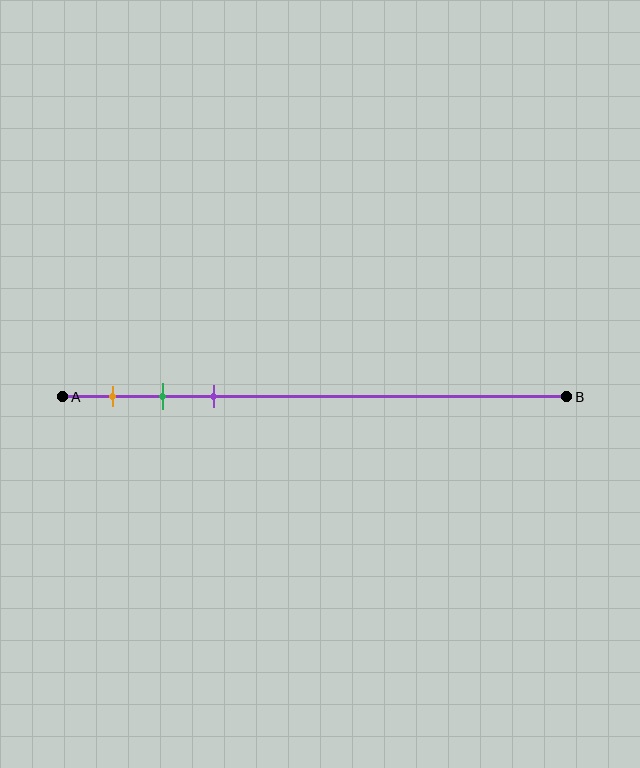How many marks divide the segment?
There are 3 marks dividing the segment.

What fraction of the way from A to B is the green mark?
The green mark is approximately 20% (0.2) of the way from A to B.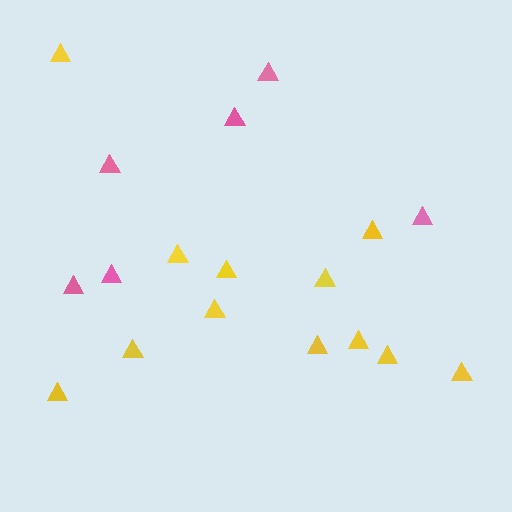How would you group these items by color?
There are 2 groups: one group of yellow triangles (12) and one group of pink triangles (6).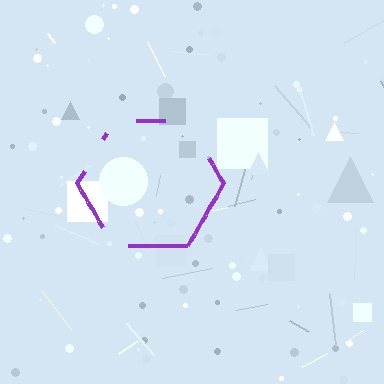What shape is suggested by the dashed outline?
The dashed outline suggests a hexagon.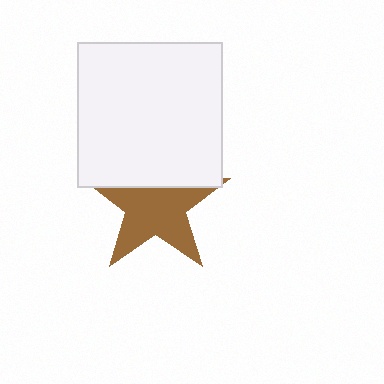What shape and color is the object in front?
The object in front is a white square.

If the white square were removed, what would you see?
You would see the complete brown star.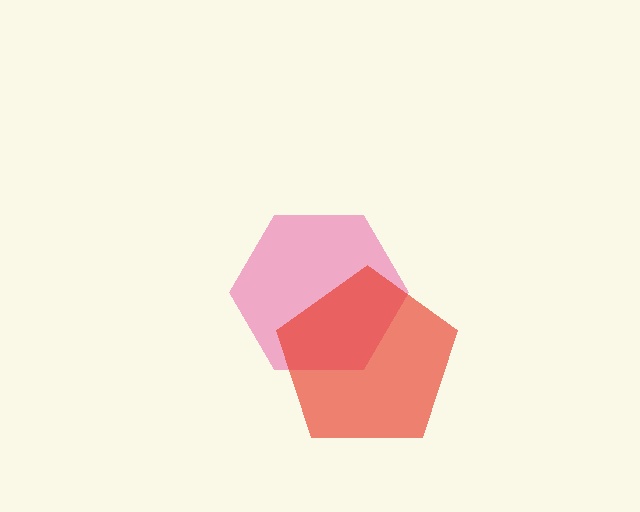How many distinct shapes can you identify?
There are 2 distinct shapes: a pink hexagon, a red pentagon.